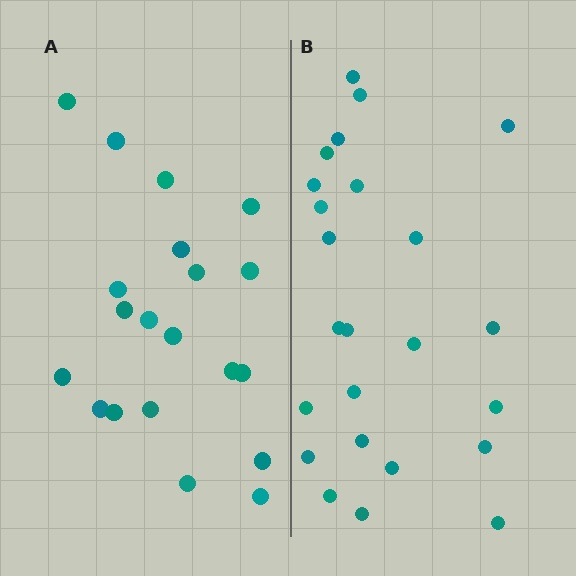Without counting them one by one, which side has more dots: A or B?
Region B (the right region) has more dots.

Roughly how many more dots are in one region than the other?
Region B has about 4 more dots than region A.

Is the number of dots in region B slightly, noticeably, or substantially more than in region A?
Region B has only slightly more — the two regions are fairly close. The ratio is roughly 1.2 to 1.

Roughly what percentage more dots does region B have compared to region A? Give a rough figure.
About 20% more.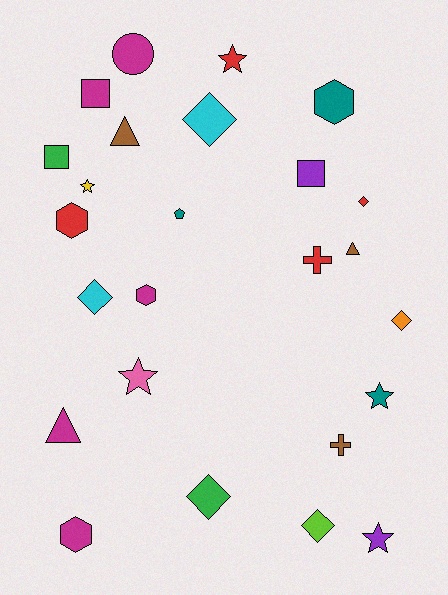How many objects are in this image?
There are 25 objects.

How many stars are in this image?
There are 5 stars.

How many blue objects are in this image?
There are no blue objects.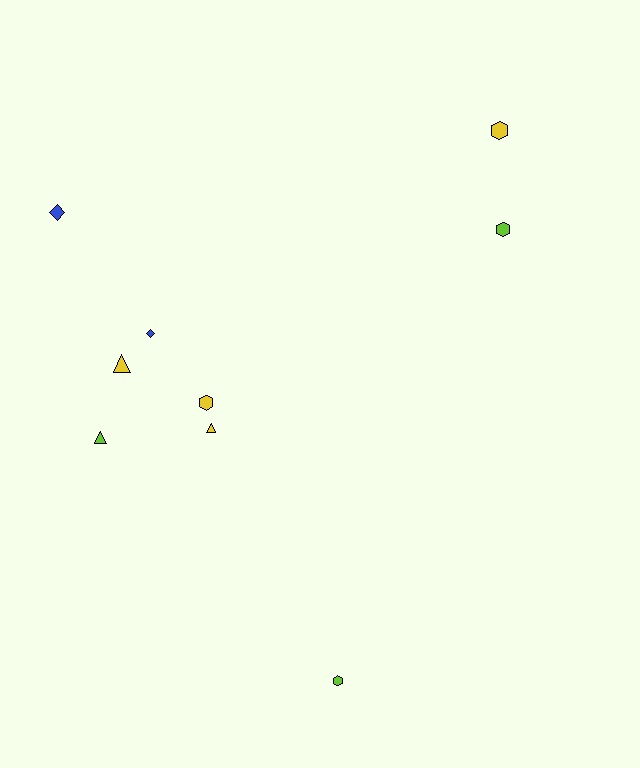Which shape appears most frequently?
Hexagon, with 4 objects.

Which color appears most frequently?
Yellow, with 4 objects.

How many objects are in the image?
There are 9 objects.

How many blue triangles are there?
There are no blue triangles.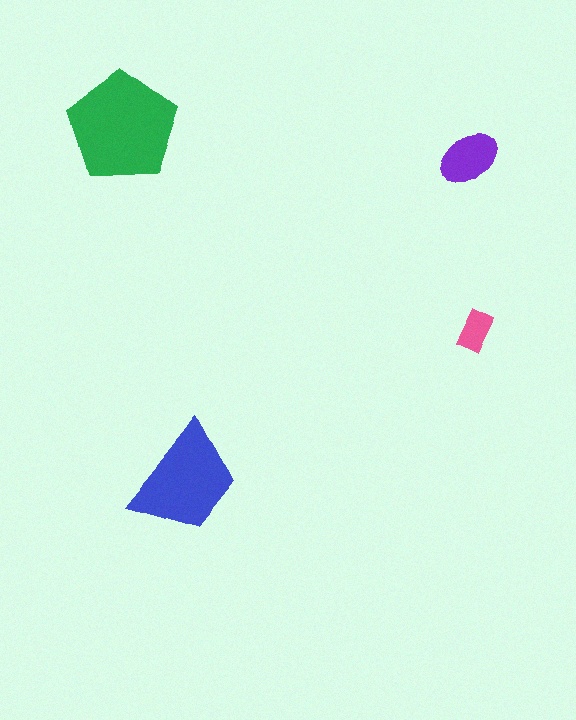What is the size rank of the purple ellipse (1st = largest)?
3rd.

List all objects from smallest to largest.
The pink rectangle, the purple ellipse, the blue trapezoid, the green pentagon.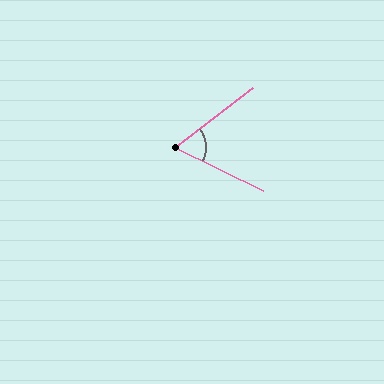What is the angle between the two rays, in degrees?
Approximately 63 degrees.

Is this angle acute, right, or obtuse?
It is acute.